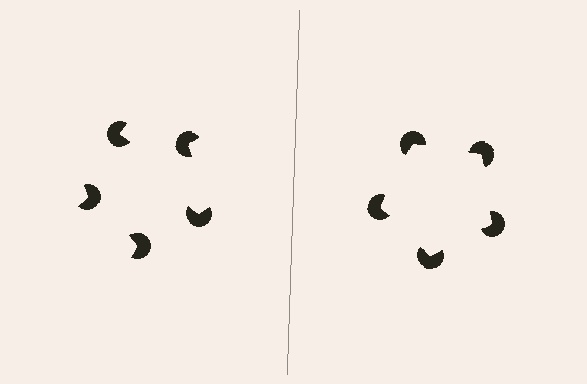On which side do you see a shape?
An illusory pentagon appears on the right side. On the left side the wedge cuts are rotated, so no coherent shape forms.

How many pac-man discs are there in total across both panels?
10 — 5 on each side.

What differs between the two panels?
The pac-man discs are positioned identically on both sides; only the wedge orientations differ. On the right they align to a pentagon; on the left they are misaligned.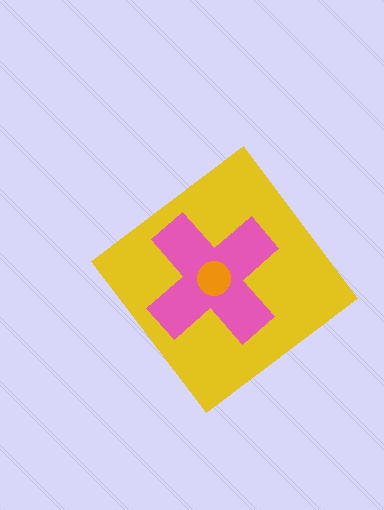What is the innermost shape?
The orange circle.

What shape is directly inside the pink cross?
The orange circle.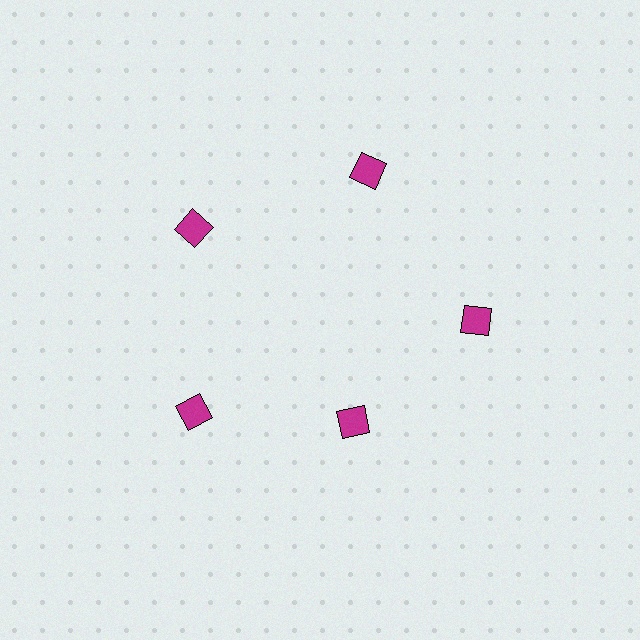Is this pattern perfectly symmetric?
No. The 5 magenta squares are arranged in a ring, but one element near the 5 o'clock position is pulled inward toward the center, breaking the 5-fold rotational symmetry.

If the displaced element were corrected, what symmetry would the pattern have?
It would have 5-fold rotational symmetry — the pattern would map onto itself every 72 degrees.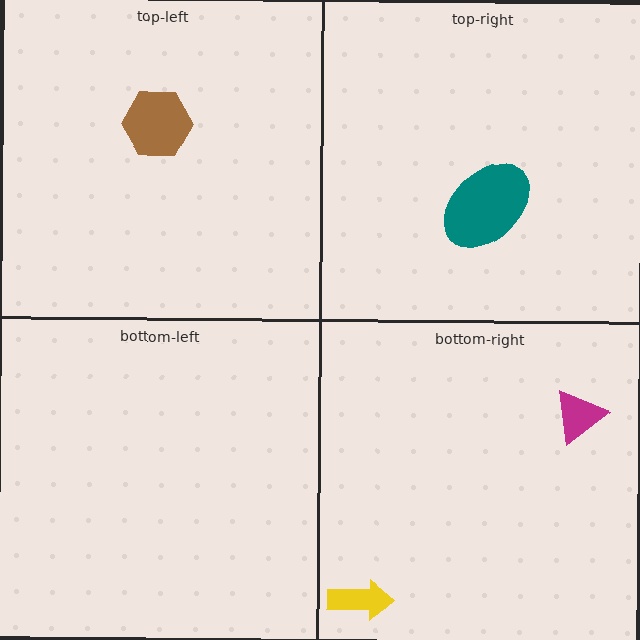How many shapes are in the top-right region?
1.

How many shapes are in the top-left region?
1.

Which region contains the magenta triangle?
The bottom-right region.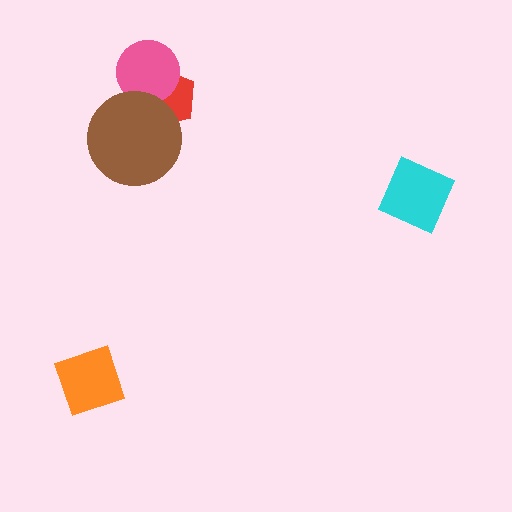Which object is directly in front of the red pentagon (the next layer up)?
The pink circle is directly in front of the red pentagon.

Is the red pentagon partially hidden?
Yes, it is partially covered by another shape.